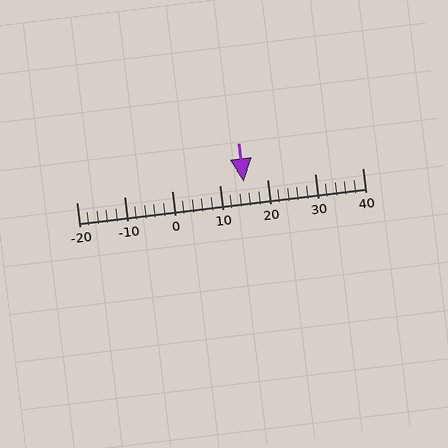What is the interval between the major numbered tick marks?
The major tick marks are spaced 10 units apart.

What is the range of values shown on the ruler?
The ruler shows values from -20 to 40.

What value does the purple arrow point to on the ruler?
The purple arrow points to approximately 15.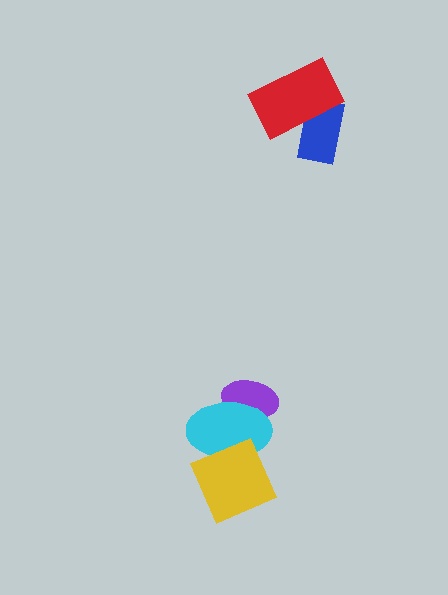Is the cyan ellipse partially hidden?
Yes, it is partially covered by another shape.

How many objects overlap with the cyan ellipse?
2 objects overlap with the cyan ellipse.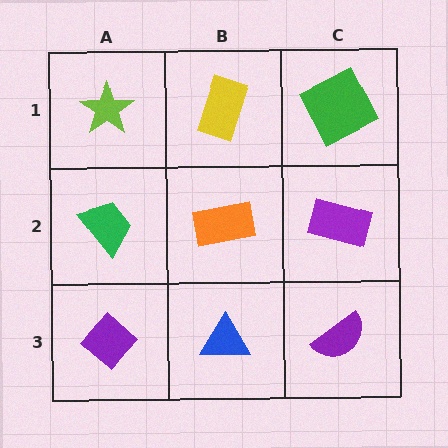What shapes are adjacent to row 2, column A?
A lime star (row 1, column A), a purple diamond (row 3, column A), an orange rectangle (row 2, column B).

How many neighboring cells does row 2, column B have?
4.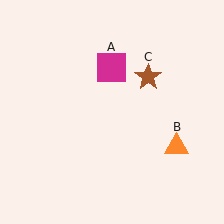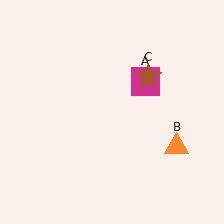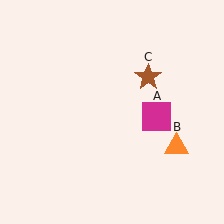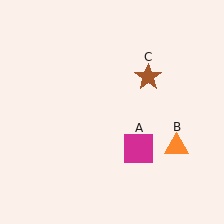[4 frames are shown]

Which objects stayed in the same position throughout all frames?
Orange triangle (object B) and brown star (object C) remained stationary.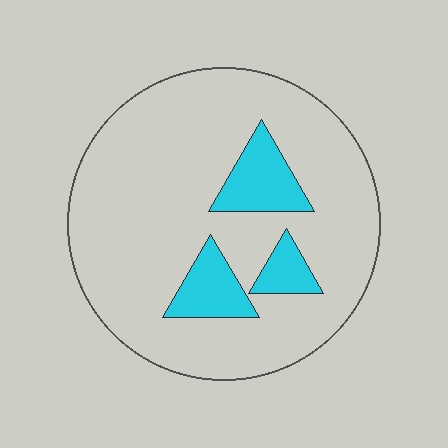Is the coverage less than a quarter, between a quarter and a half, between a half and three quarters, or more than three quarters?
Less than a quarter.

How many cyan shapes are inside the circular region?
3.